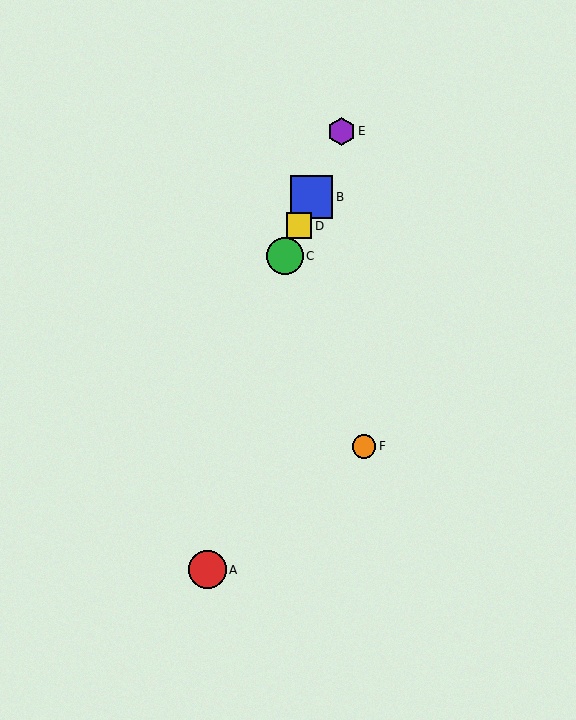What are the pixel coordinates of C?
Object C is at (285, 256).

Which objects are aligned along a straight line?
Objects B, C, D, E are aligned along a straight line.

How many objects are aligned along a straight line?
4 objects (B, C, D, E) are aligned along a straight line.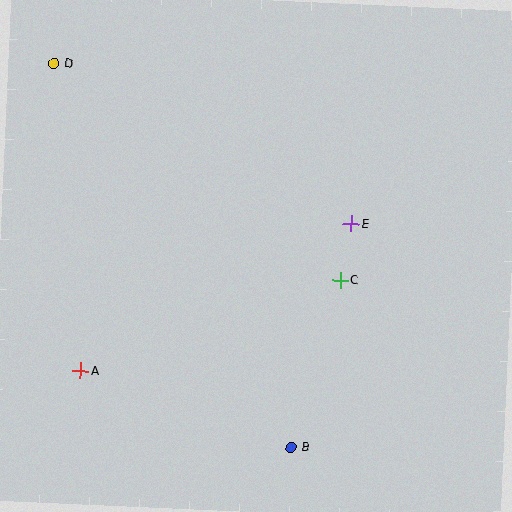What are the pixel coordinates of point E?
Point E is at (351, 224).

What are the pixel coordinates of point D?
Point D is at (54, 63).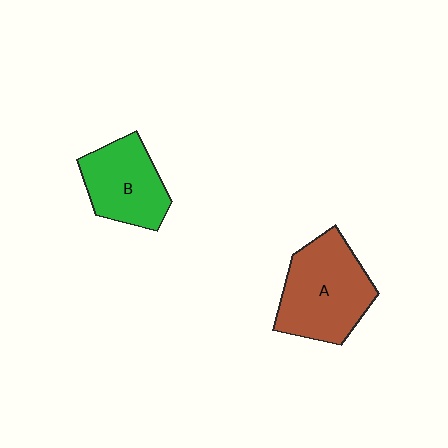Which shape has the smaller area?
Shape B (green).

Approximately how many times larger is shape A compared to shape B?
Approximately 1.3 times.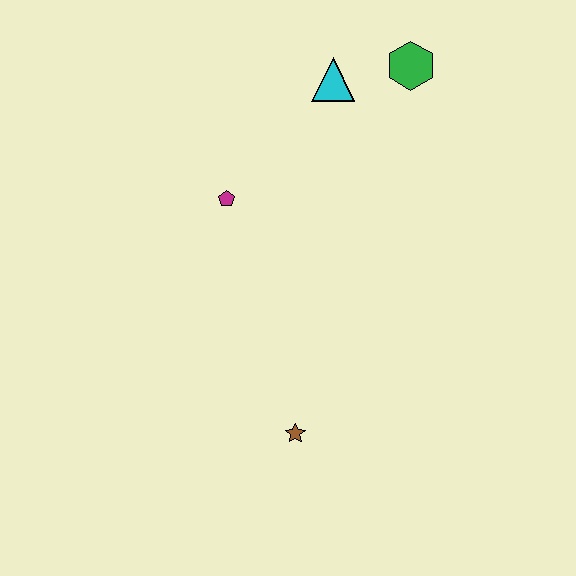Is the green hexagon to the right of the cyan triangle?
Yes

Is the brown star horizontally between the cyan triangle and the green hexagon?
No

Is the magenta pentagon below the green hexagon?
Yes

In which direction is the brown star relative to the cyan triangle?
The brown star is below the cyan triangle.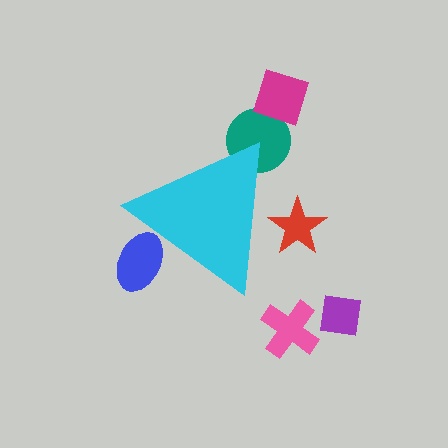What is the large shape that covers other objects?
A cyan triangle.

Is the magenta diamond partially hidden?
No, the magenta diamond is fully visible.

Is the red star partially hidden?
Yes, the red star is partially hidden behind the cyan triangle.